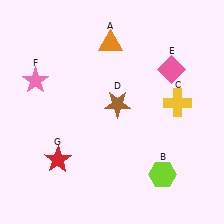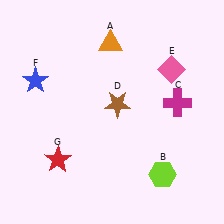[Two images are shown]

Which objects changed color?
C changed from yellow to magenta. F changed from pink to blue.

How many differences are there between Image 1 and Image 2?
There are 2 differences between the two images.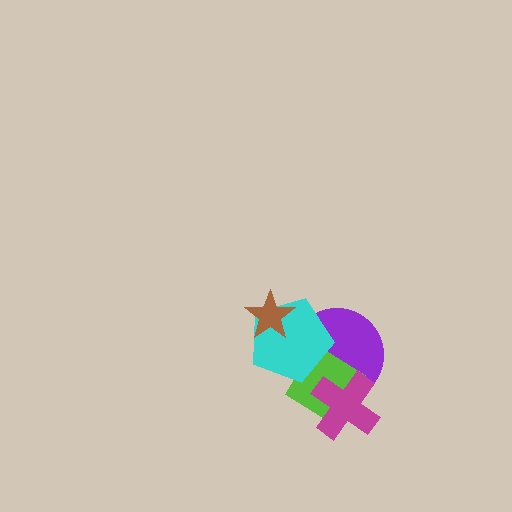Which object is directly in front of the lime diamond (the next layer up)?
The magenta cross is directly in front of the lime diamond.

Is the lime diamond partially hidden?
Yes, it is partially covered by another shape.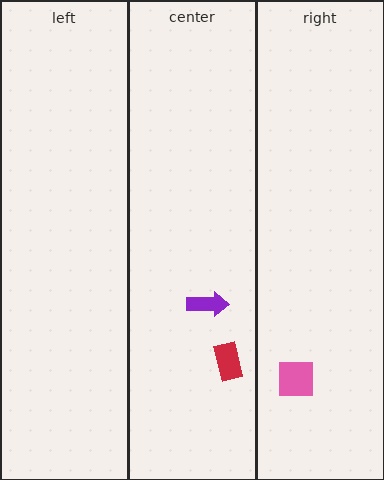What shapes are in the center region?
The purple arrow, the red rectangle.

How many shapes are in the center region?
2.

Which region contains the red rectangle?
The center region.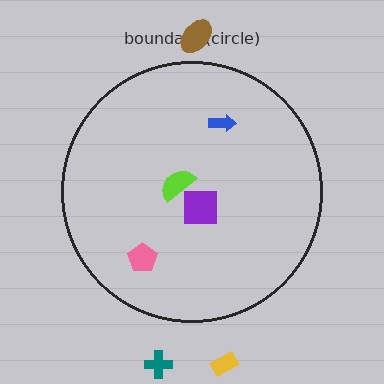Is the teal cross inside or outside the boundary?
Outside.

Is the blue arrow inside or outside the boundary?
Inside.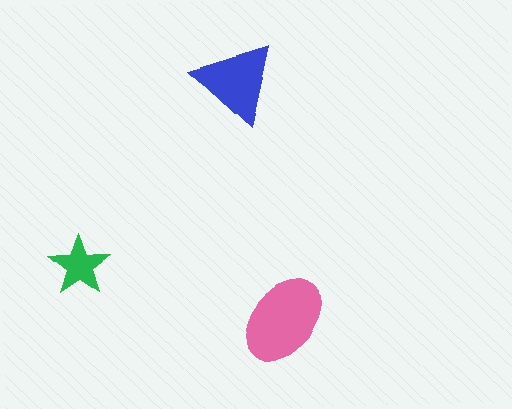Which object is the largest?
The pink ellipse.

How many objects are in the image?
There are 3 objects in the image.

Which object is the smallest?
The green star.